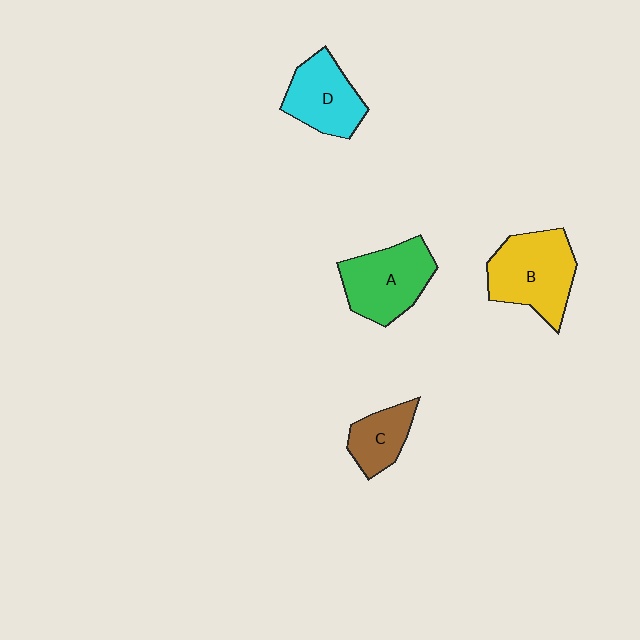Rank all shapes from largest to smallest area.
From largest to smallest: B (yellow), A (green), D (cyan), C (brown).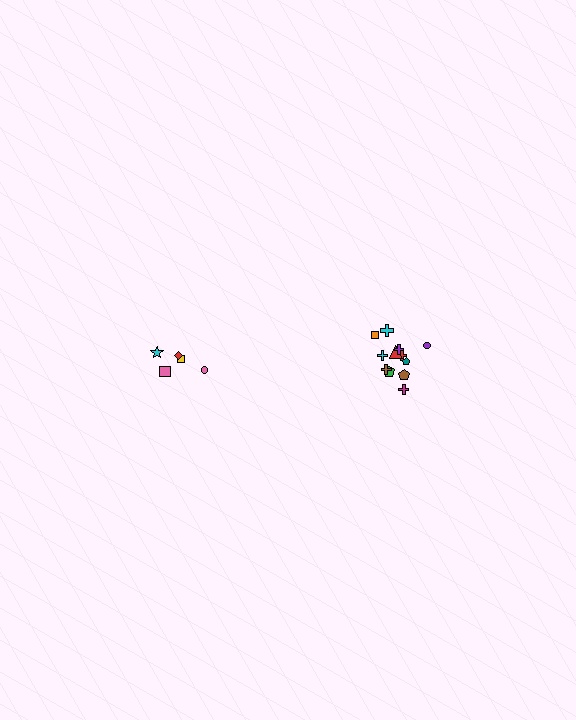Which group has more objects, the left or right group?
The right group.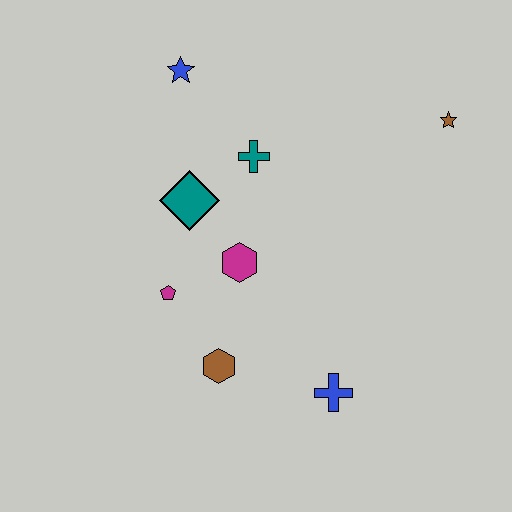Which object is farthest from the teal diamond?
The brown star is farthest from the teal diamond.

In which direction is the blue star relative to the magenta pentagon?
The blue star is above the magenta pentagon.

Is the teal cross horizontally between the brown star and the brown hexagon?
Yes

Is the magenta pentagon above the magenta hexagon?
No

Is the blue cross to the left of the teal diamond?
No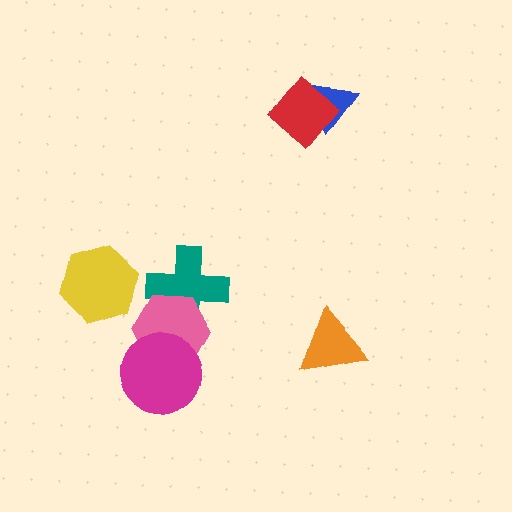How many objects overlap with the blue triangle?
1 object overlaps with the blue triangle.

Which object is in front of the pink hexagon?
The magenta circle is in front of the pink hexagon.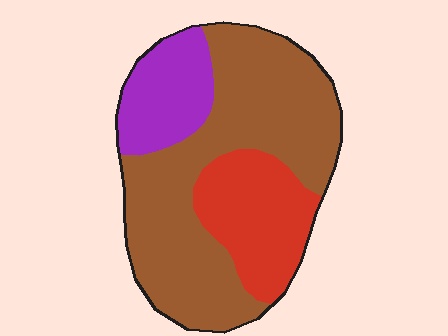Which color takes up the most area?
Brown, at roughly 60%.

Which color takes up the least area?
Purple, at roughly 15%.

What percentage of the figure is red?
Red covers around 25% of the figure.